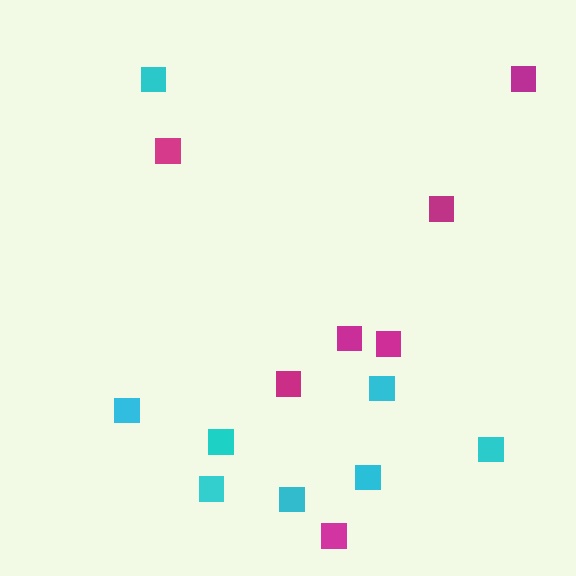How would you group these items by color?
There are 2 groups: one group of cyan squares (8) and one group of magenta squares (7).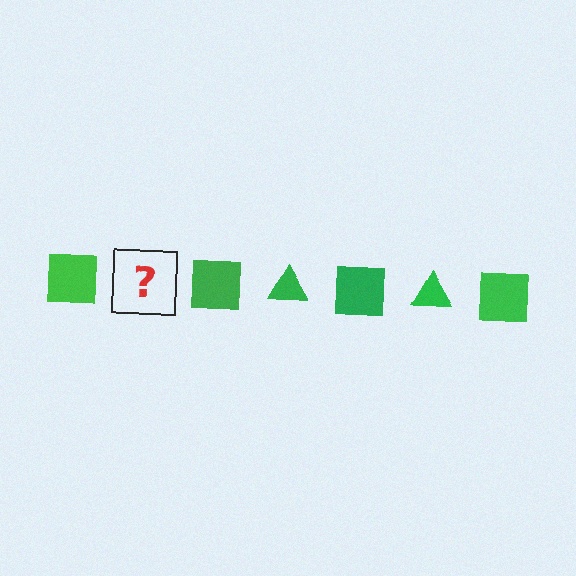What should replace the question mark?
The question mark should be replaced with a green triangle.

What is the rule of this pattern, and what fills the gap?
The rule is that the pattern cycles through square, triangle shapes in green. The gap should be filled with a green triangle.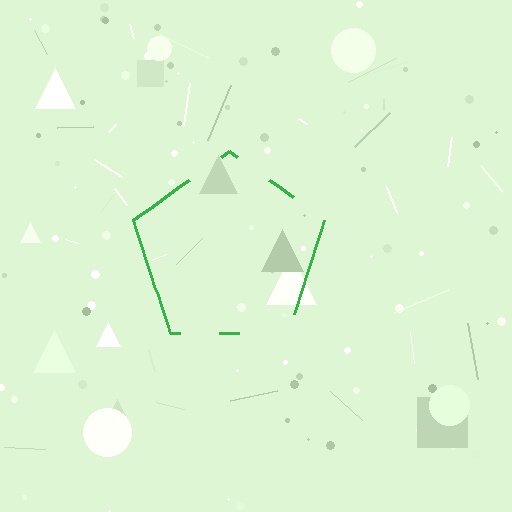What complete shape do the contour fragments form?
The contour fragments form a pentagon.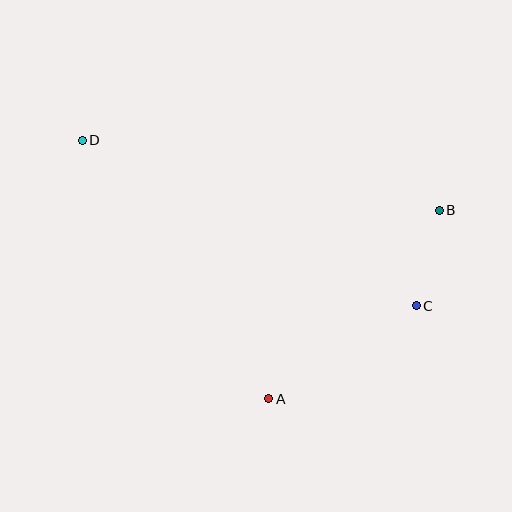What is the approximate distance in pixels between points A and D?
The distance between A and D is approximately 319 pixels.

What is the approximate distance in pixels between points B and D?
The distance between B and D is approximately 364 pixels.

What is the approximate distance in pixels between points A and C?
The distance between A and C is approximately 175 pixels.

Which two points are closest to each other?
Points B and C are closest to each other.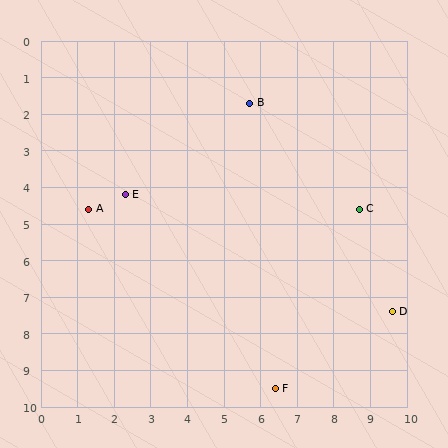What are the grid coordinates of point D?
Point D is at approximately (9.6, 7.4).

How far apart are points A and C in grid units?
Points A and C are about 7.4 grid units apart.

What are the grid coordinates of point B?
Point B is at approximately (5.7, 1.7).